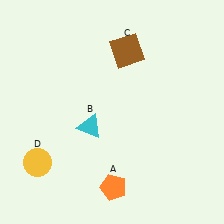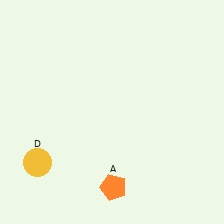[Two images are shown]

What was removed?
The brown square (C), the cyan triangle (B) were removed in Image 2.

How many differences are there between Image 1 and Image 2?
There are 2 differences between the two images.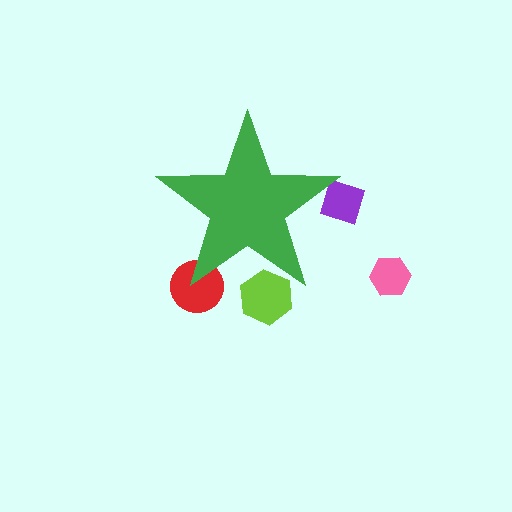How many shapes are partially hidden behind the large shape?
3 shapes are partially hidden.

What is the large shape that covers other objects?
A green star.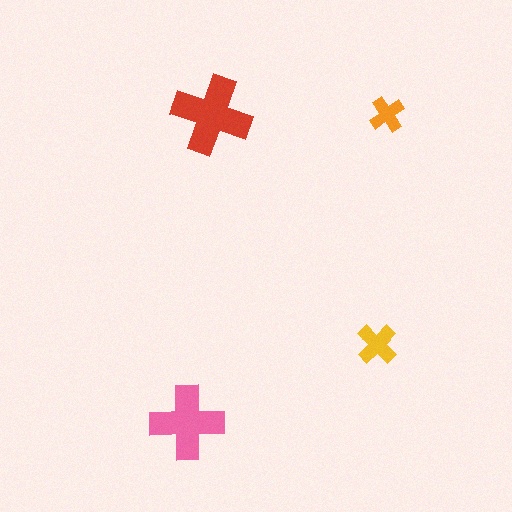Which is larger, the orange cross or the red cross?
The red one.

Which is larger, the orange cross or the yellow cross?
The yellow one.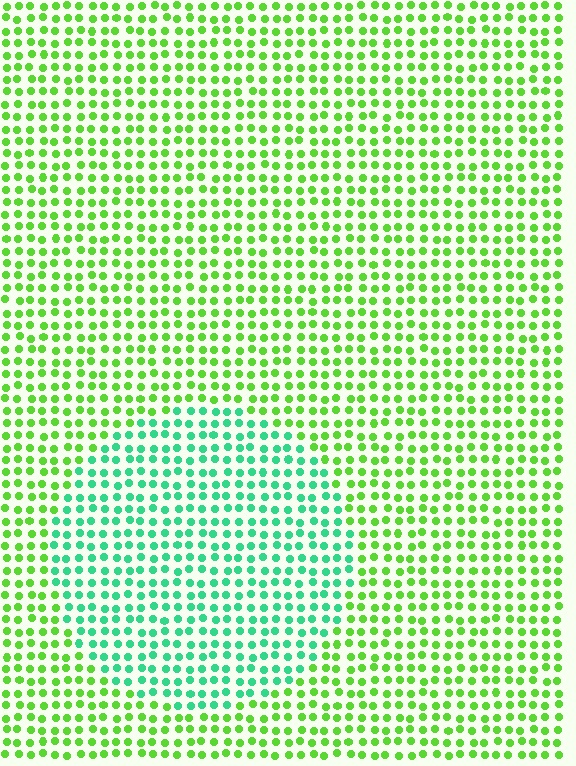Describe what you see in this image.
The image is filled with small lime elements in a uniform arrangement. A circle-shaped region is visible where the elements are tinted to a slightly different hue, forming a subtle color boundary.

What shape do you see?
I see a circle.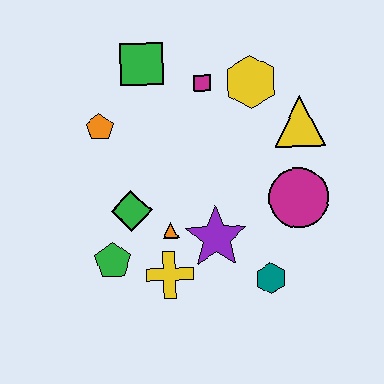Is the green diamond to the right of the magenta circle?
No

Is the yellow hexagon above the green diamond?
Yes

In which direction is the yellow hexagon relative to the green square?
The yellow hexagon is to the right of the green square.